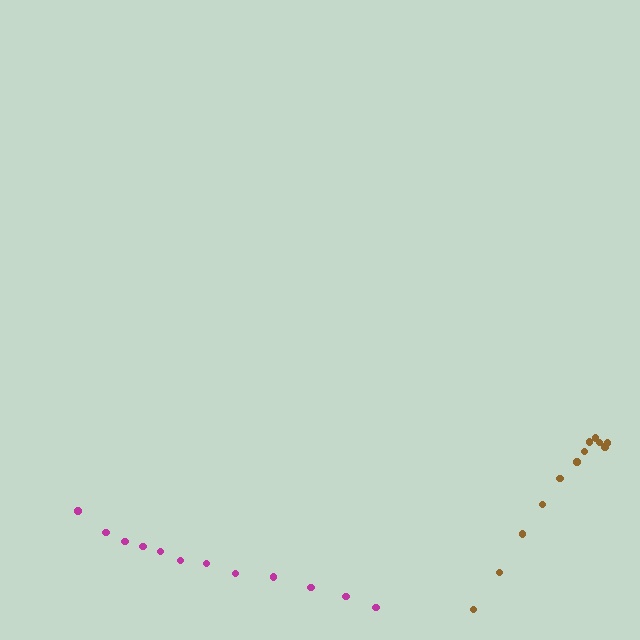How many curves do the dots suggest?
There are 2 distinct paths.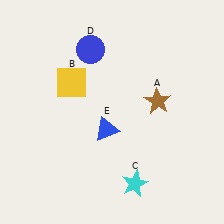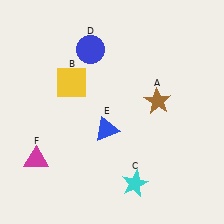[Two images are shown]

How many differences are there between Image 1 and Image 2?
There is 1 difference between the two images.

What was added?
A magenta triangle (F) was added in Image 2.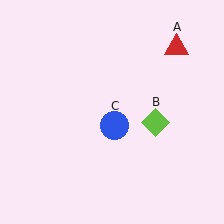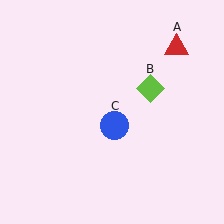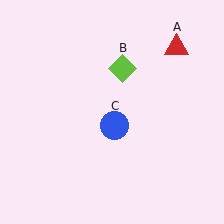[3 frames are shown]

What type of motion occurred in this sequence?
The lime diamond (object B) rotated counterclockwise around the center of the scene.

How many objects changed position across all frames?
1 object changed position: lime diamond (object B).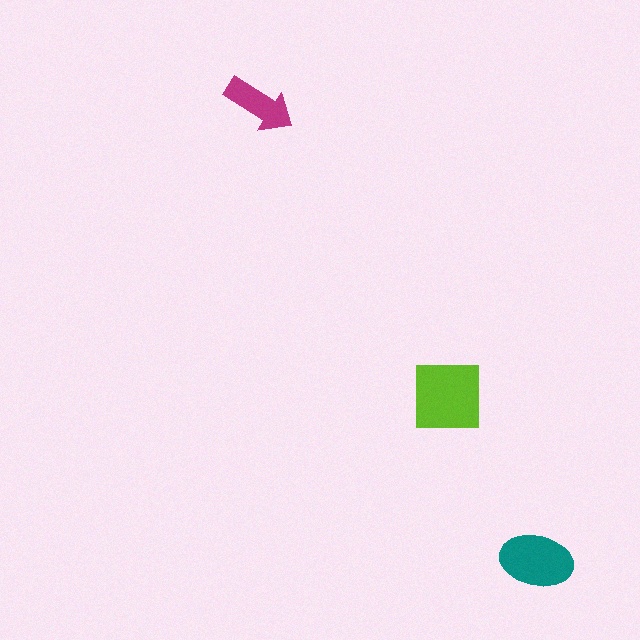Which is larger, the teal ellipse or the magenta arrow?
The teal ellipse.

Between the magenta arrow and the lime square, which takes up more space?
The lime square.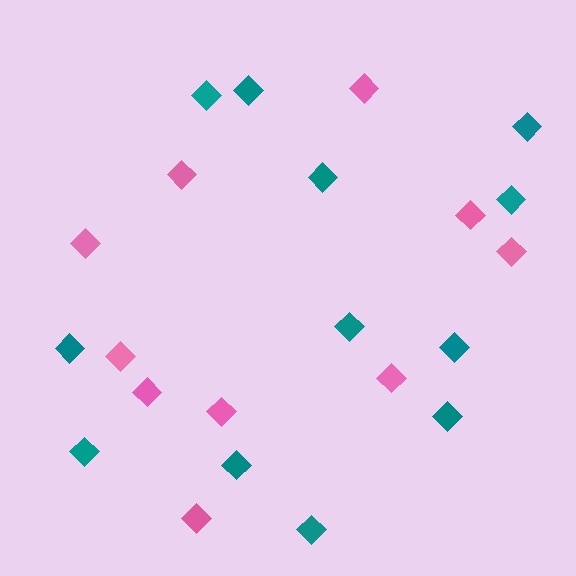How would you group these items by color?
There are 2 groups: one group of teal diamonds (12) and one group of pink diamonds (10).